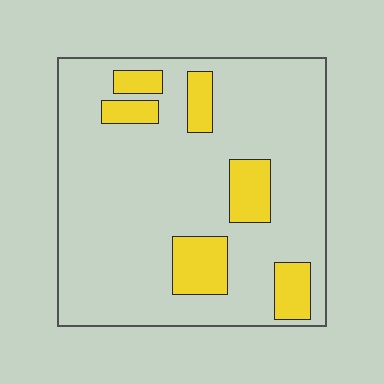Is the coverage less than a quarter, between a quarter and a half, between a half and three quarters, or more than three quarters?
Less than a quarter.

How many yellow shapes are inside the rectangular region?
6.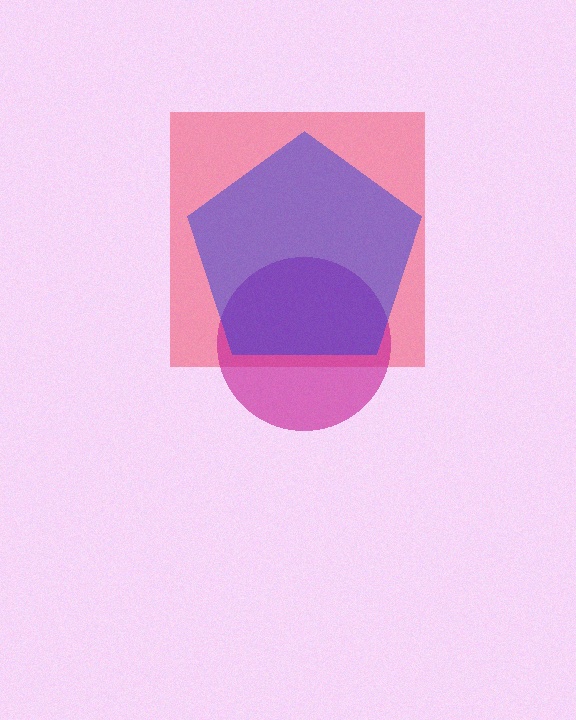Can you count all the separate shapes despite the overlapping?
Yes, there are 3 separate shapes.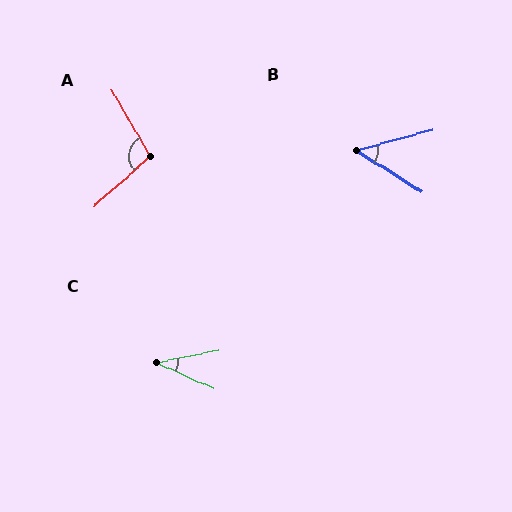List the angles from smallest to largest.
C (36°), B (48°), A (102°).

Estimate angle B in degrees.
Approximately 48 degrees.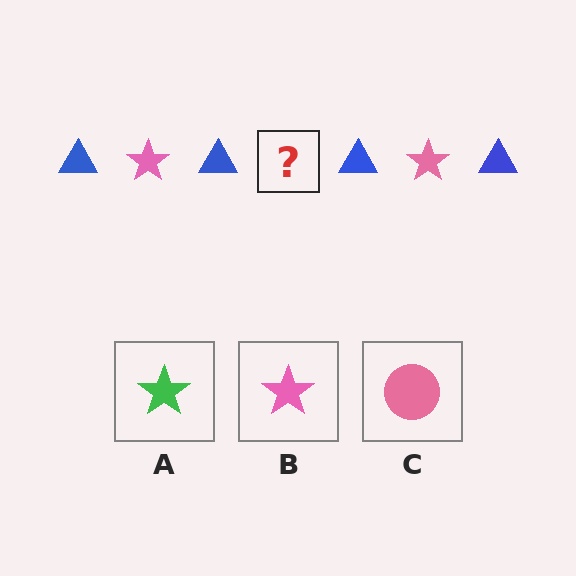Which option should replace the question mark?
Option B.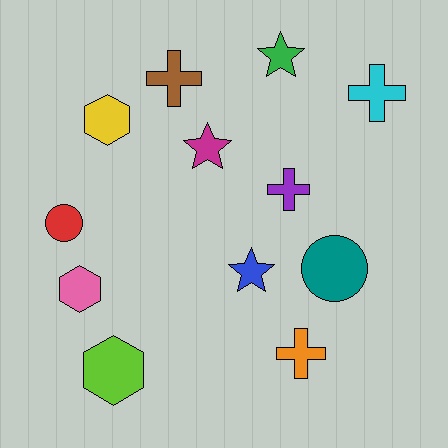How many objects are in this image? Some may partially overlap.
There are 12 objects.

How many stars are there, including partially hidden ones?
There are 3 stars.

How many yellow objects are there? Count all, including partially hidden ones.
There is 1 yellow object.